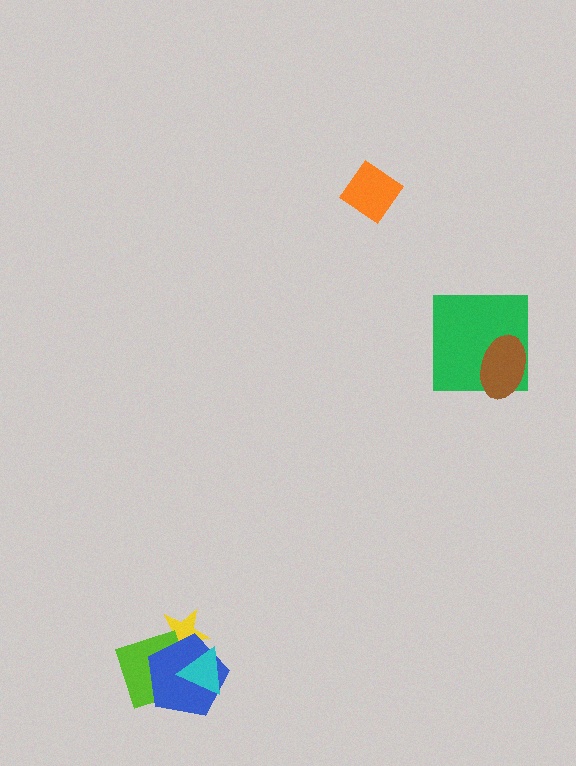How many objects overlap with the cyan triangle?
3 objects overlap with the cyan triangle.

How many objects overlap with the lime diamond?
3 objects overlap with the lime diamond.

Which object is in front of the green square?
The brown ellipse is in front of the green square.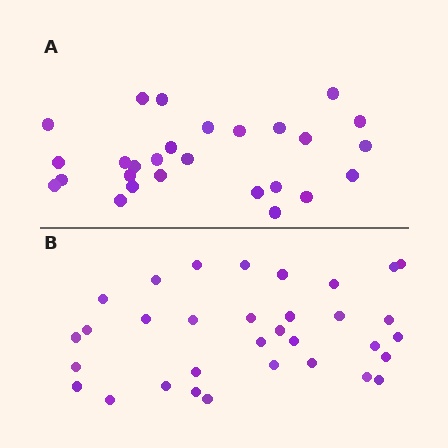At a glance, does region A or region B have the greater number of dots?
Region B (the bottom region) has more dots.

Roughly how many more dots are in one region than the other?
Region B has about 6 more dots than region A.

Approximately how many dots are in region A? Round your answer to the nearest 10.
About 30 dots. (The exact count is 27, which rounds to 30.)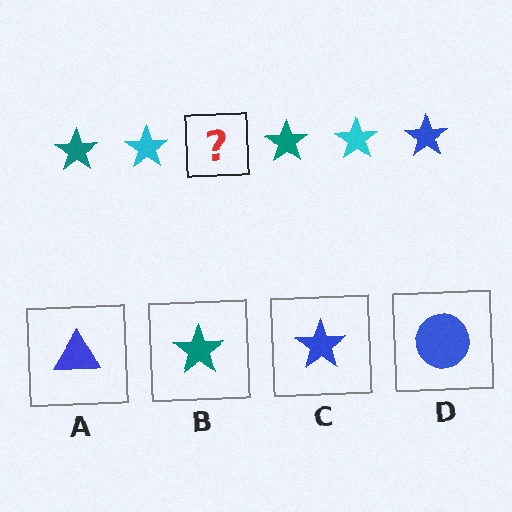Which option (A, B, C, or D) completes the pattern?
C.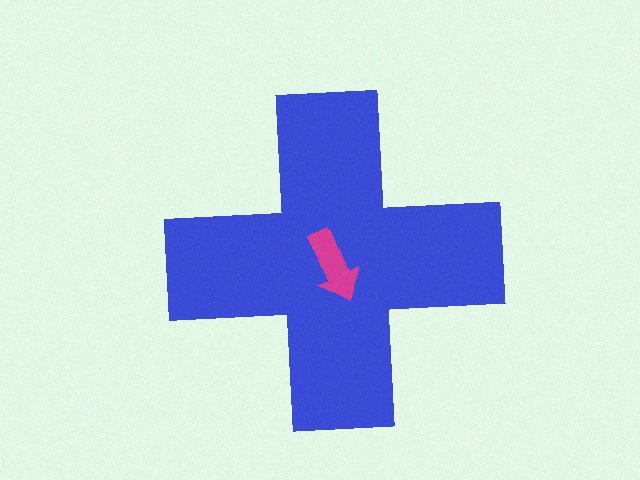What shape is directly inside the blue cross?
The magenta arrow.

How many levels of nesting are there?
2.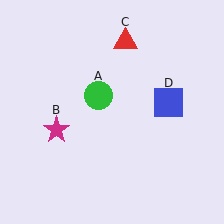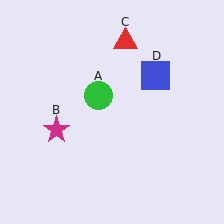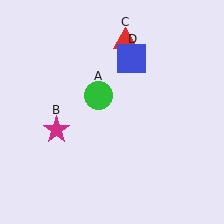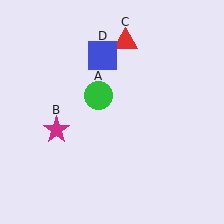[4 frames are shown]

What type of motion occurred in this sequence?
The blue square (object D) rotated counterclockwise around the center of the scene.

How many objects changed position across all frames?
1 object changed position: blue square (object D).